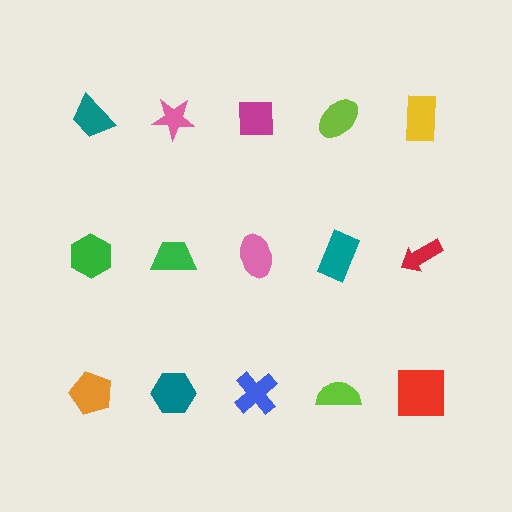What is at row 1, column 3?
A magenta square.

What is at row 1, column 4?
A lime ellipse.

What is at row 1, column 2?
A pink star.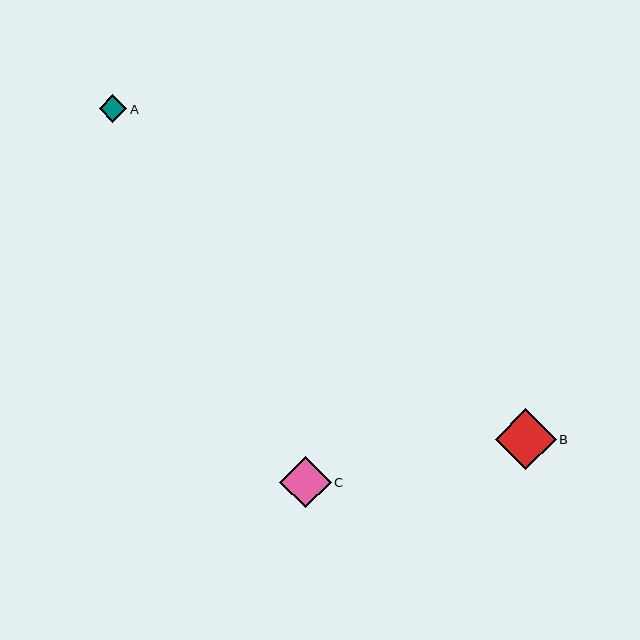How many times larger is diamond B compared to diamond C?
Diamond B is approximately 1.2 times the size of diamond C.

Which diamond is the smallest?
Diamond A is the smallest with a size of approximately 28 pixels.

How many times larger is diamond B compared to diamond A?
Diamond B is approximately 2.2 times the size of diamond A.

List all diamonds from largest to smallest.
From largest to smallest: B, C, A.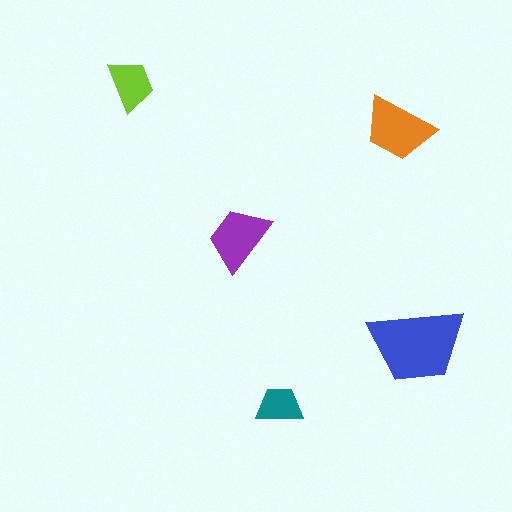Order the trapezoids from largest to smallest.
the blue one, the orange one, the purple one, the lime one, the teal one.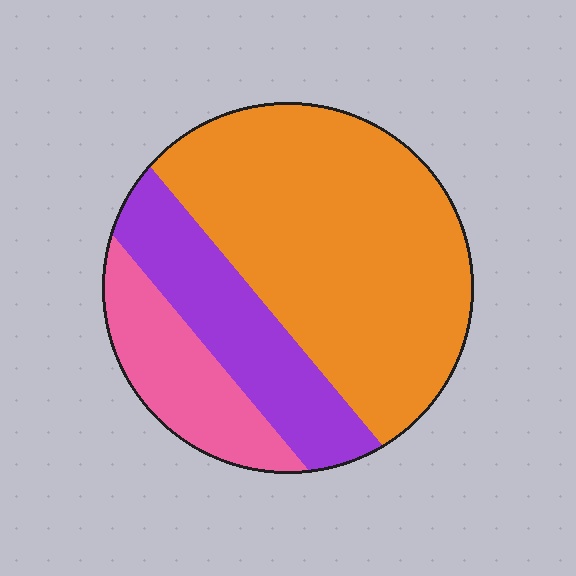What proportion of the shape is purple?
Purple takes up about one quarter (1/4) of the shape.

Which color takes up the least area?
Pink, at roughly 15%.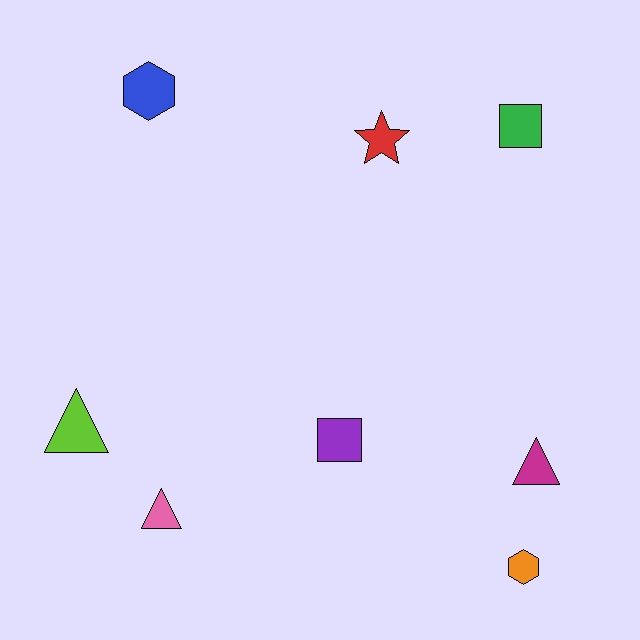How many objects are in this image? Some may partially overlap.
There are 8 objects.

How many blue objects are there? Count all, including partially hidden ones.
There is 1 blue object.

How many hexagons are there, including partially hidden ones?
There are 2 hexagons.